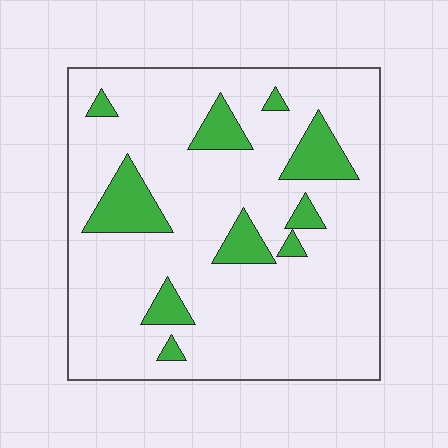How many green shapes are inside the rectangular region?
10.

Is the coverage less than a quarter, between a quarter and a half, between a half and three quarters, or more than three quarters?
Less than a quarter.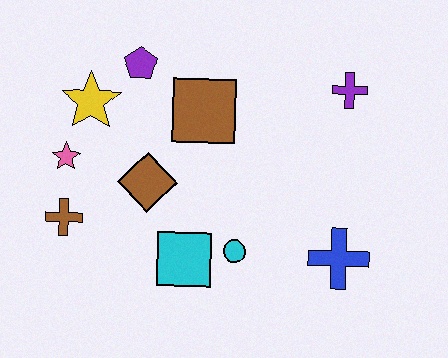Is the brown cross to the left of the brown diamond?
Yes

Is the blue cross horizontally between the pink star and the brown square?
No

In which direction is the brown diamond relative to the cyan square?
The brown diamond is above the cyan square.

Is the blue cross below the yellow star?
Yes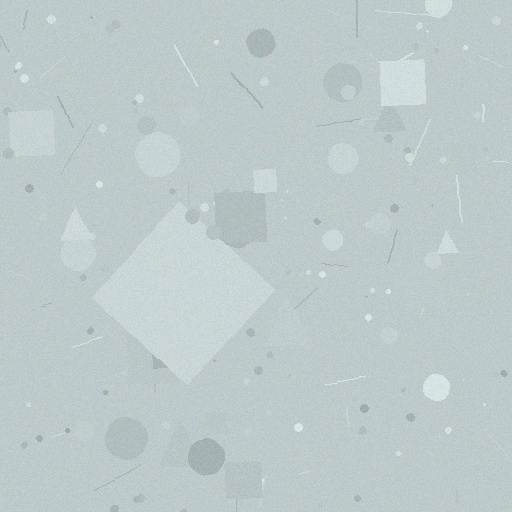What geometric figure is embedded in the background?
A diamond is embedded in the background.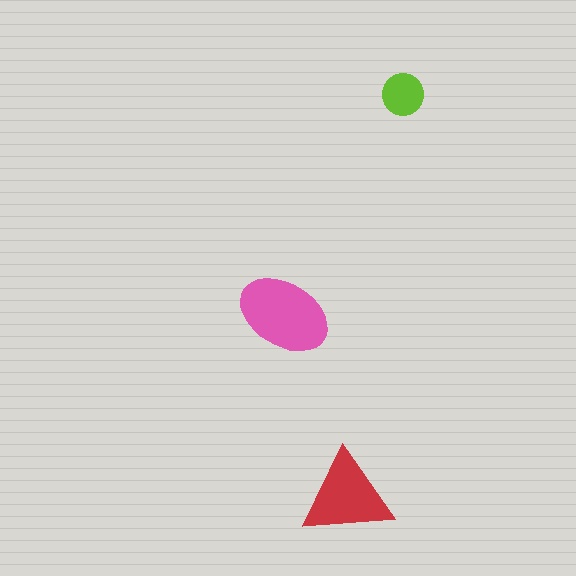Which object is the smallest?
The lime circle.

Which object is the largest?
The pink ellipse.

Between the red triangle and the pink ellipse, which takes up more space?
The pink ellipse.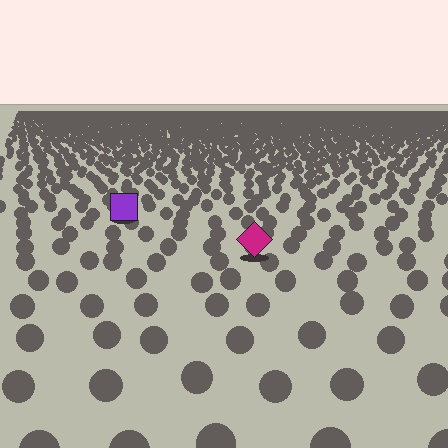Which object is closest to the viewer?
The magenta diamond is closest. The texture marks near it are larger and more spread out.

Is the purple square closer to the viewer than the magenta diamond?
No. The magenta diamond is closer — you can tell from the texture gradient: the ground texture is coarser near it.